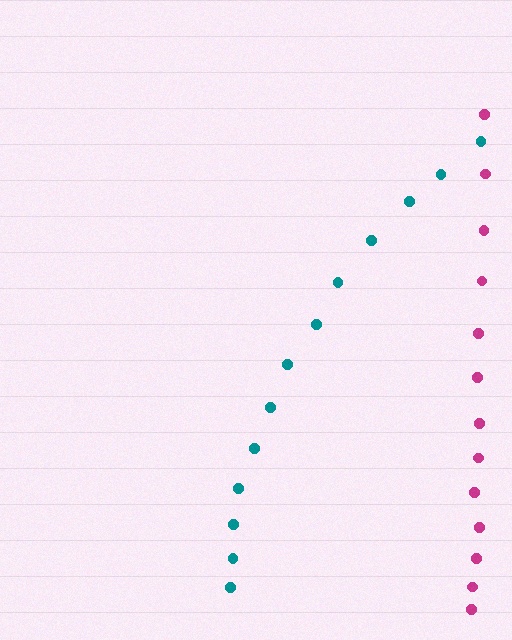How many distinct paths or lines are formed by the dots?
There are 2 distinct paths.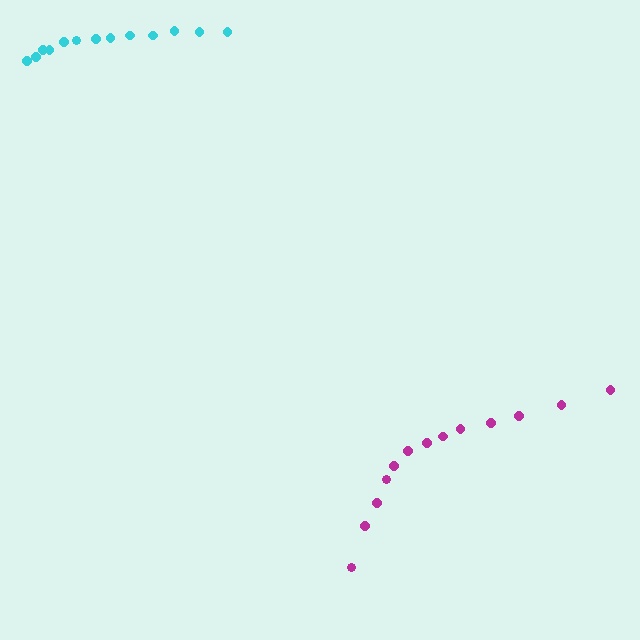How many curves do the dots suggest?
There are 2 distinct paths.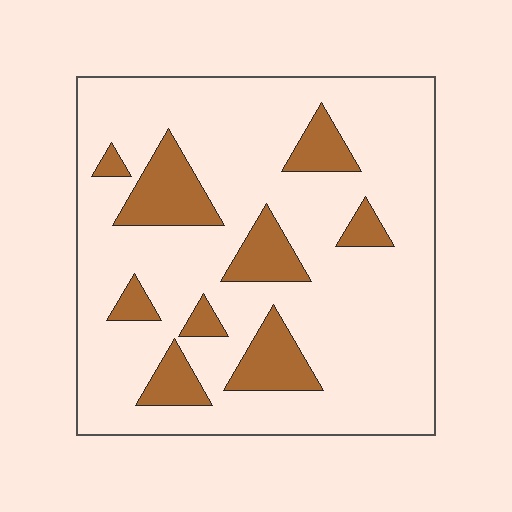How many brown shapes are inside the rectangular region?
9.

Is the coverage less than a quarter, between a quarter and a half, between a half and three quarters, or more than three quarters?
Less than a quarter.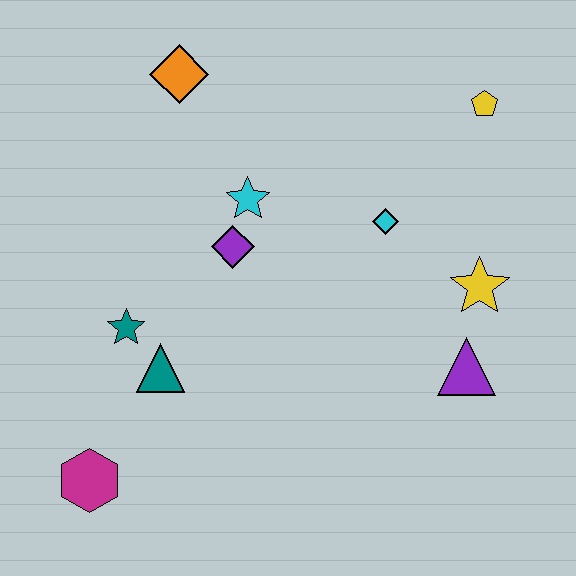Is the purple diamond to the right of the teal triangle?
Yes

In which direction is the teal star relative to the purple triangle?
The teal star is to the left of the purple triangle.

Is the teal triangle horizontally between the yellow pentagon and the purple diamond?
No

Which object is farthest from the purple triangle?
The orange diamond is farthest from the purple triangle.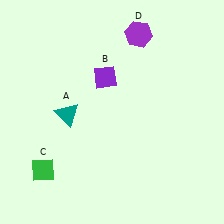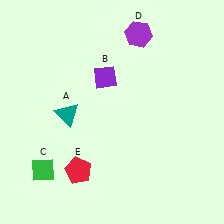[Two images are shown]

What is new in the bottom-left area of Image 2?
A red pentagon (E) was added in the bottom-left area of Image 2.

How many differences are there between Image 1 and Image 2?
There is 1 difference between the two images.